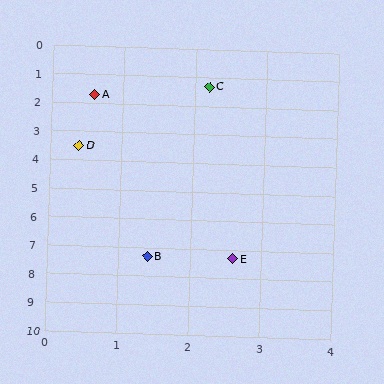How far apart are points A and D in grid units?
Points A and D are about 1.8 grid units apart.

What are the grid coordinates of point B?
Point B is at approximately (1.4, 7.3).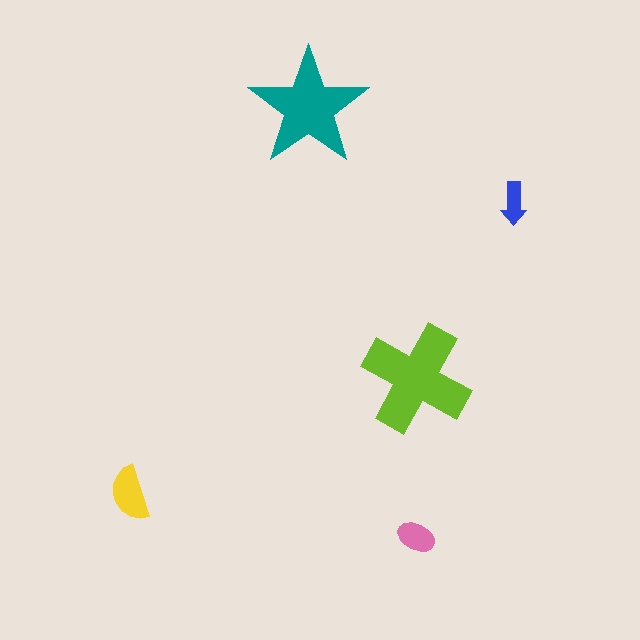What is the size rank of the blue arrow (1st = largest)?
5th.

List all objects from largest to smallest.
The lime cross, the teal star, the yellow semicircle, the pink ellipse, the blue arrow.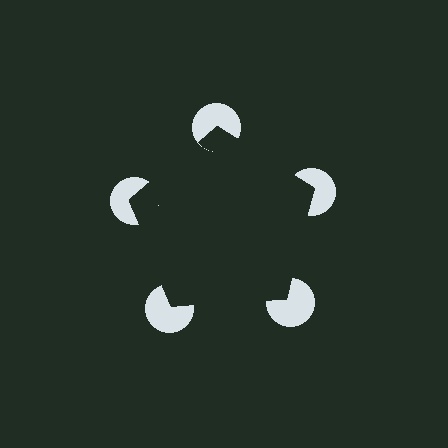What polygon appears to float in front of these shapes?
An illusory pentagon — its edges are inferred from the aligned wedge cuts in the pac-man discs, not physically drawn.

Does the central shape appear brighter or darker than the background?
It typically appears slightly darker than the background, even though no actual brightness change is drawn.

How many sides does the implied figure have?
5 sides.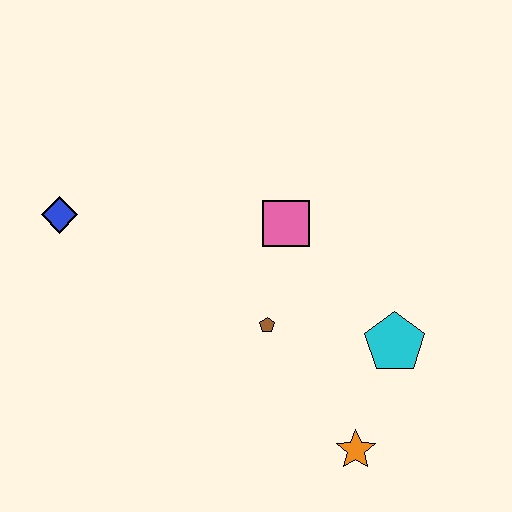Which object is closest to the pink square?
The brown pentagon is closest to the pink square.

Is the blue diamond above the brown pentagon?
Yes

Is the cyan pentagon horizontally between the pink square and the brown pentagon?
No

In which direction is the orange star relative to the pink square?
The orange star is below the pink square.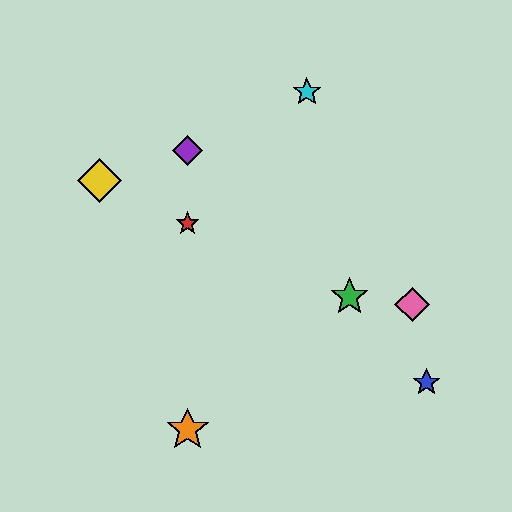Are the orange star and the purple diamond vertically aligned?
Yes, both are at x≈188.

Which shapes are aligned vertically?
The red star, the purple diamond, the orange star are aligned vertically.